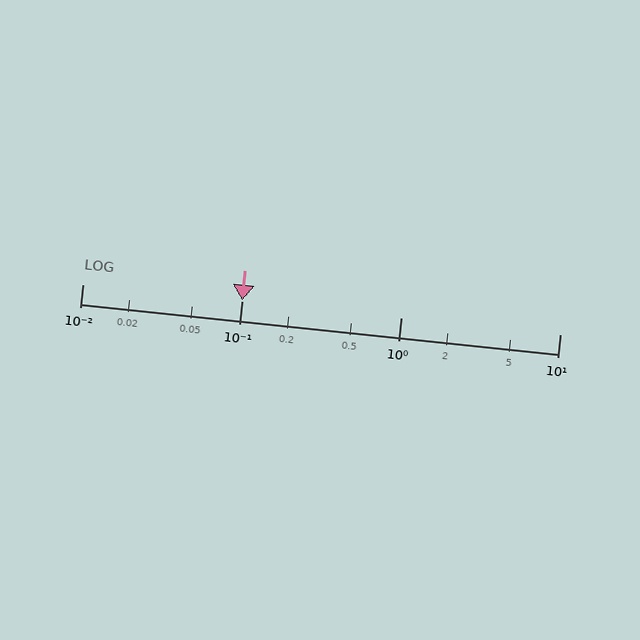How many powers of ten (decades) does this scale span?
The scale spans 3 decades, from 0.01 to 10.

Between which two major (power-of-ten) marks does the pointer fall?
The pointer is between 0.1 and 1.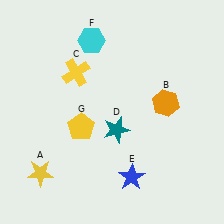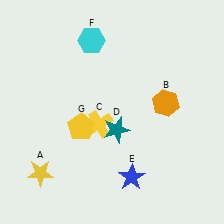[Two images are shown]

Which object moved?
The yellow cross (C) moved down.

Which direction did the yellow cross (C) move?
The yellow cross (C) moved down.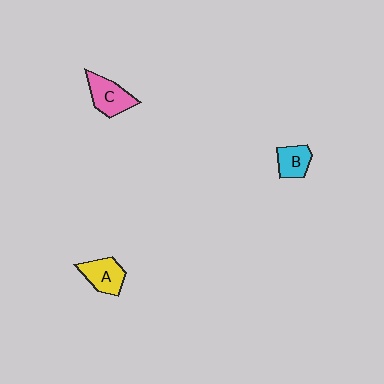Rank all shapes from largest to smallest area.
From largest to smallest: C (pink), A (yellow), B (cyan).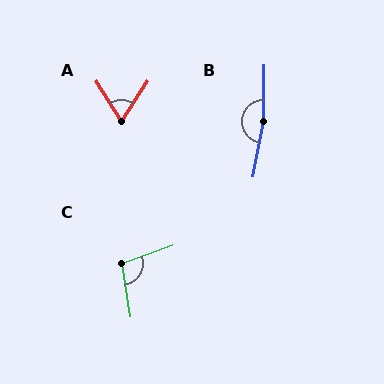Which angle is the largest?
B, at approximately 170 degrees.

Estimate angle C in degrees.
Approximately 101 degrees.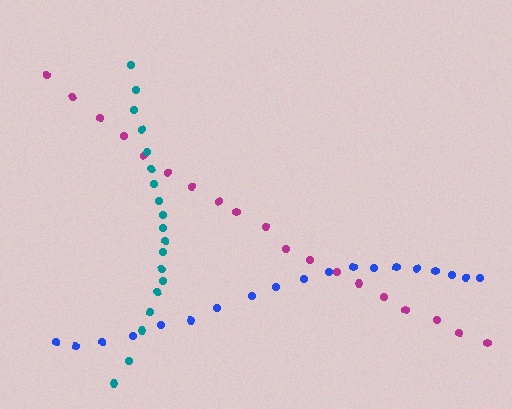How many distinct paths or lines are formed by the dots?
There are 3 distinct paths.